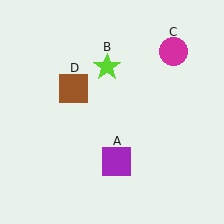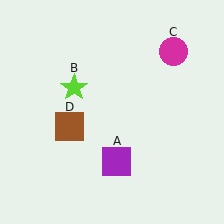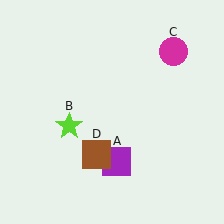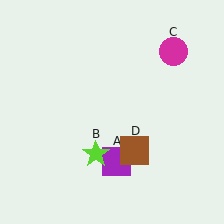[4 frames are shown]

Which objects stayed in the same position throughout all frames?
Purple square (object A) and magenta circle (object C) remained stationary.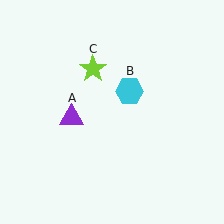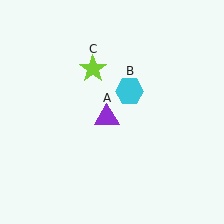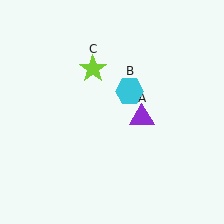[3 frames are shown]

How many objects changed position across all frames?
1 object changed position: purple triangle (object A).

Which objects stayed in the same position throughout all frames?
Cyan hexagon (object B) and lime star (object C) remained stationary.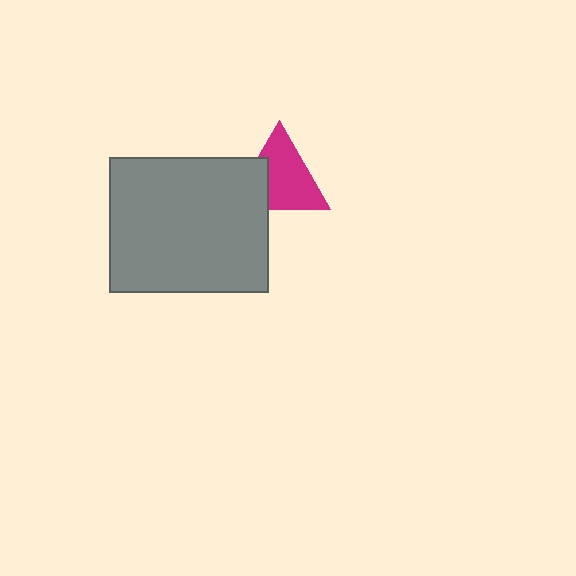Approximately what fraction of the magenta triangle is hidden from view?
Roughly 30% of the magenta triangle is hidden behind the gray rectangle.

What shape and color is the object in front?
The object in front is a gray rectangle.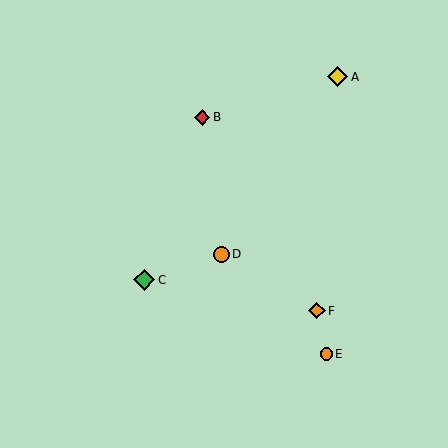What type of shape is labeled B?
Shape B is a red diamond.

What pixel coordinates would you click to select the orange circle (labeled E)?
Click at (326, 354) to select the orange circle E.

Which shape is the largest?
The green diamond (labeled C) is the largest.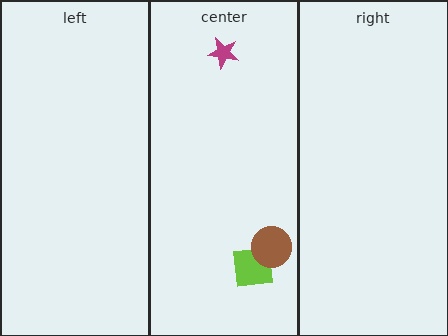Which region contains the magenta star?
The center region.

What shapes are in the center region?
The magenta star, the lime square, the brown circle.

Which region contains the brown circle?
The center region.